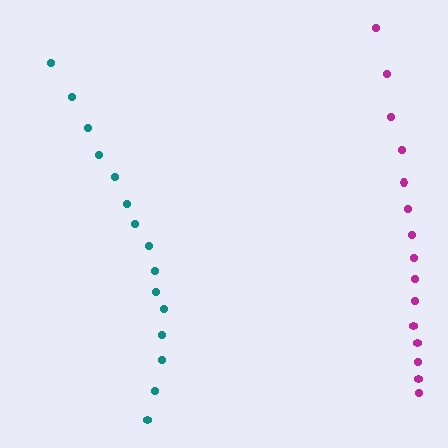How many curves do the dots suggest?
There are 2 distinct paths.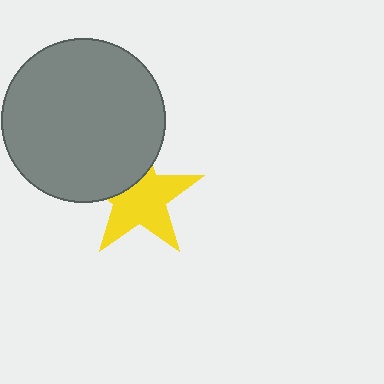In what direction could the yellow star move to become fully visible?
The yellow star could move down. That would shift it out from behind the gray circle entirely.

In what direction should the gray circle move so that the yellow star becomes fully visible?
The gray circle should move up. That is the shortest direction to clear the overlap and leave the yellow star fully visible.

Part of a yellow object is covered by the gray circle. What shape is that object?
It is a star.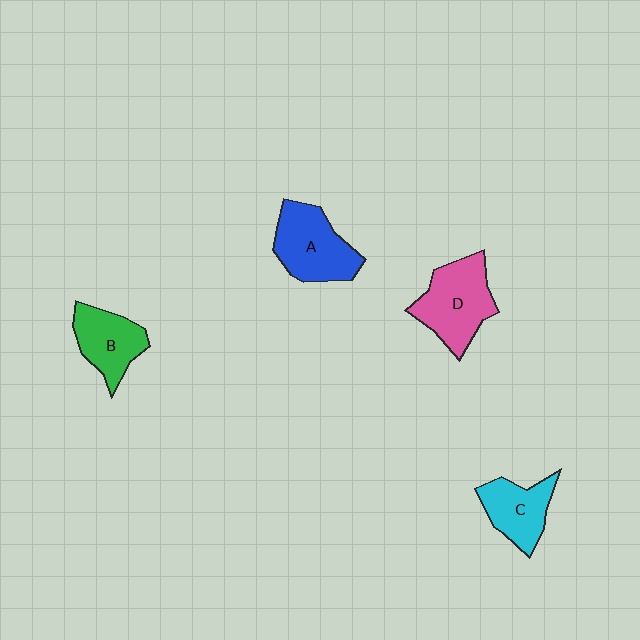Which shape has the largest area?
Shape D (pink).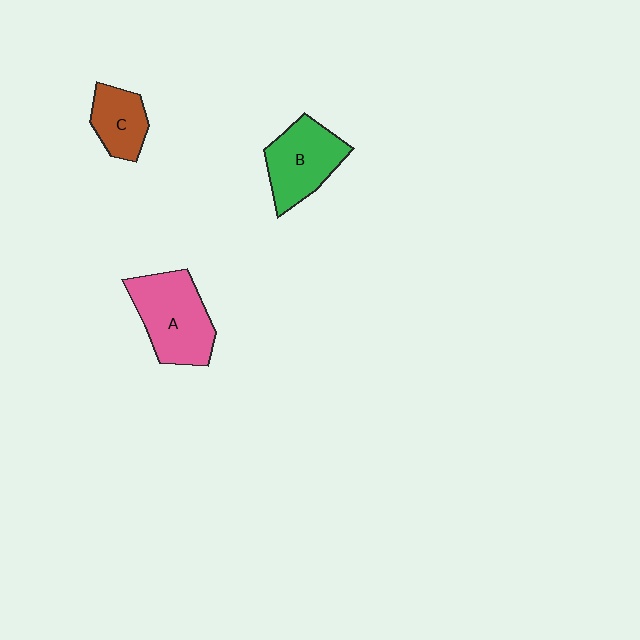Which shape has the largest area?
Shape A (pink).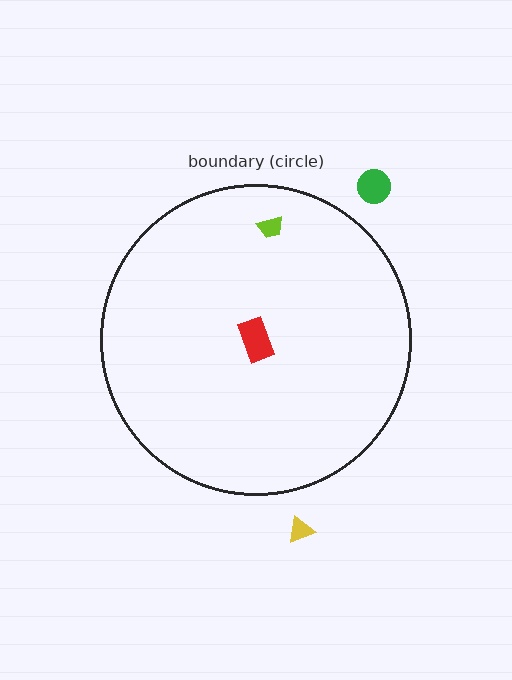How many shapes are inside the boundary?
2 inside, 2 outside.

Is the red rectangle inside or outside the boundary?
Inside.